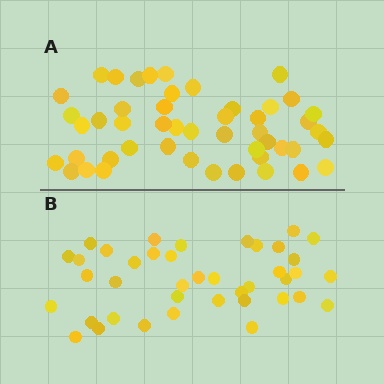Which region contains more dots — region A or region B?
Region A (the top region) has more dots.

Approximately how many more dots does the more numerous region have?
Region A has roughly 8 or so more dots than region B.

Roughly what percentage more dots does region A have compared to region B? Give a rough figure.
About 20% more.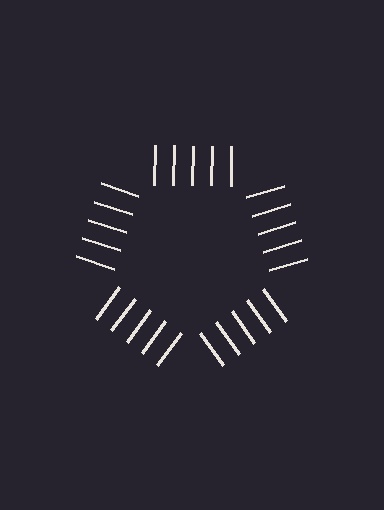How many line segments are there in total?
25 — 5 along each of the 5 edges.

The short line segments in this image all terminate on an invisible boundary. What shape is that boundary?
An illusory pentagon — the line segments terminate on its edges but no continuous stroke is drawn.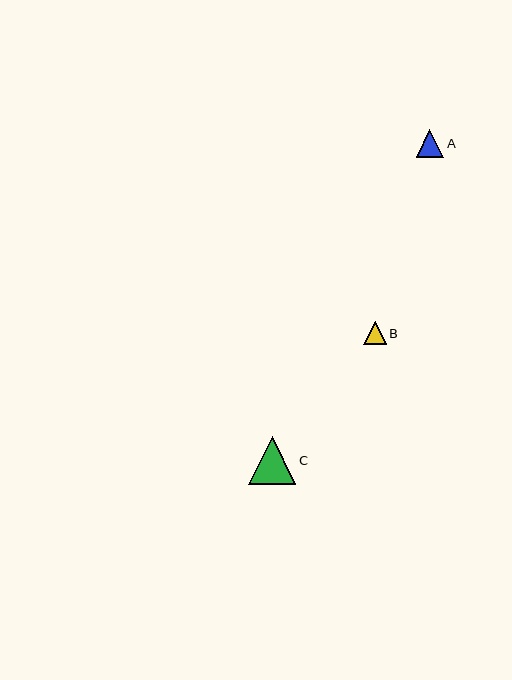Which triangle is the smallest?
Triangle B is the smallest with a size of approximately 23 pixels.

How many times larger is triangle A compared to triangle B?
Triangle A is approximately 1.2 times the size of triangle B.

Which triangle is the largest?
Triangle C is the largest with a size of approximately 48 pixels.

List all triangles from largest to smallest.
From largest to smallest: C, A, B.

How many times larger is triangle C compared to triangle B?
Triangle C is approximately 2.1 times the size of triangle B.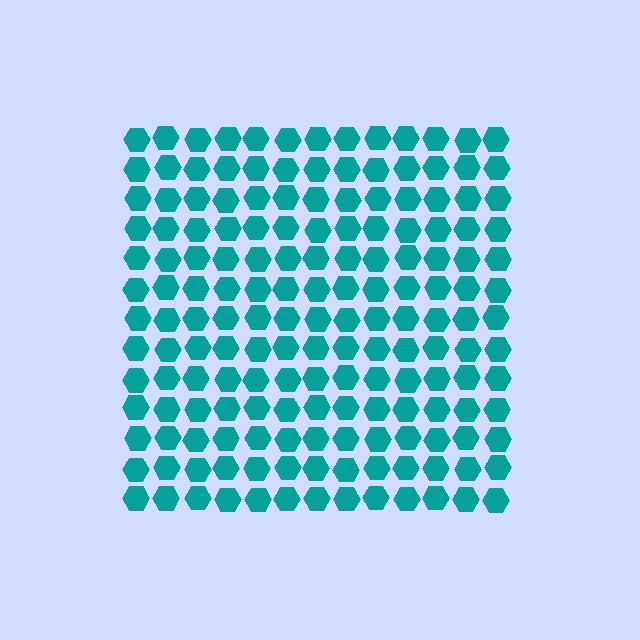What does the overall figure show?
The overall figure shows a square.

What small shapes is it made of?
It is made of small hexagons.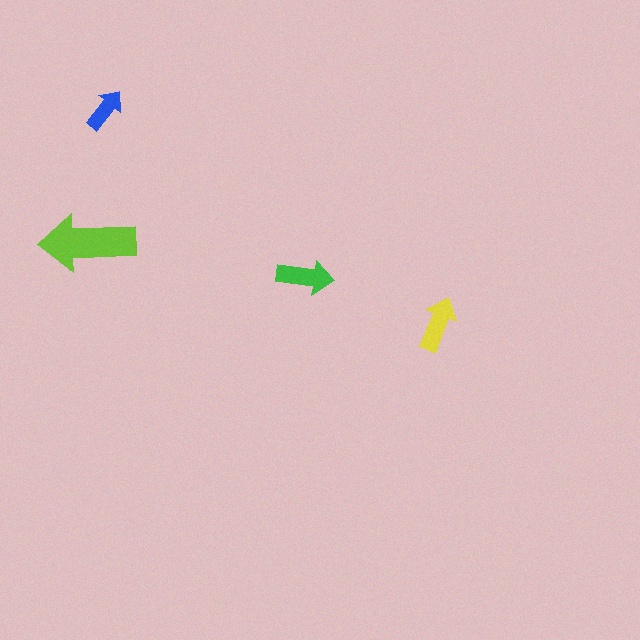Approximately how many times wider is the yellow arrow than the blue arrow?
About 1.5 times wider.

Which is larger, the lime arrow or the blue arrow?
The lime one.